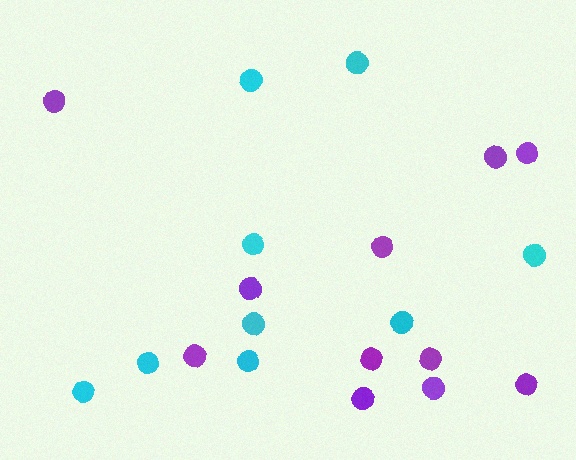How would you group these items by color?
There are 2 groups: one group of cyan circles (9) and one group of purple circles (11).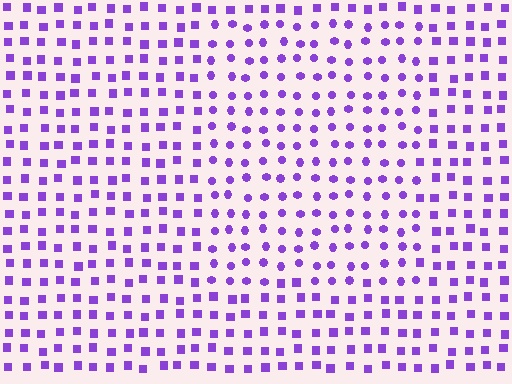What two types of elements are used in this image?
The image uses circles inside the rectangle region and squares outside it.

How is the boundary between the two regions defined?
The boundary is defined by a change in element shape: circles inside vs. squares outside. All elements share the same color and spacing.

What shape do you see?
I see a rectangle.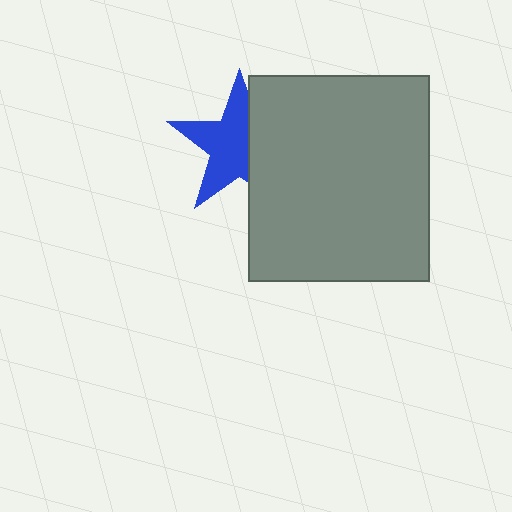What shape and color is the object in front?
The object in front is a gray rectangle.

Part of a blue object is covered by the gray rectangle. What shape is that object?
It is a star.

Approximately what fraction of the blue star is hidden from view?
Roughly 39% of the blue star is hidden behind the gray rectangle.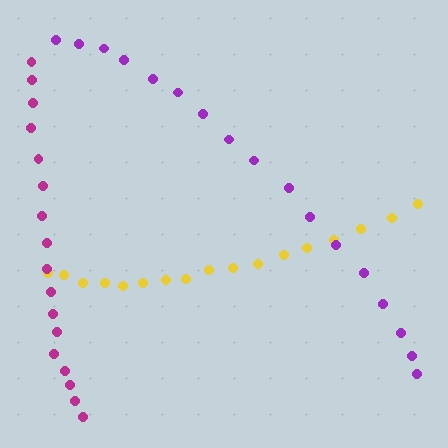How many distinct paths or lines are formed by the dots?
There are 3 distinct paths.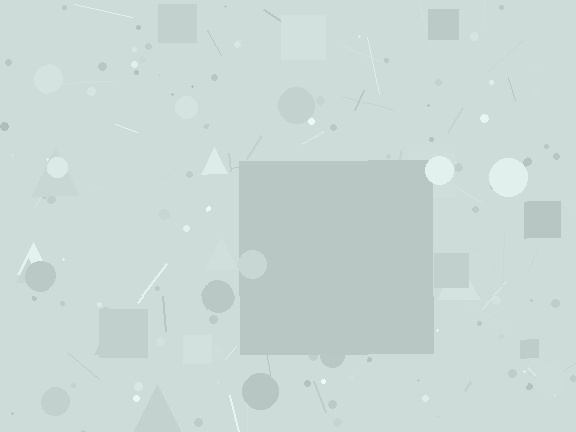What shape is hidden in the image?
A square is hidden in the image.